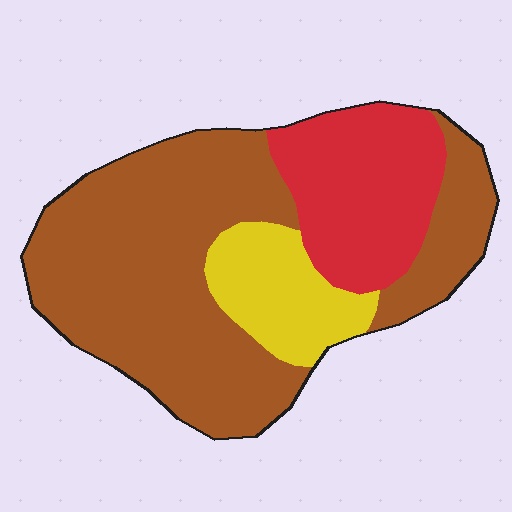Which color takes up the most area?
Brown, at roughly 60%.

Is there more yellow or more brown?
Brown.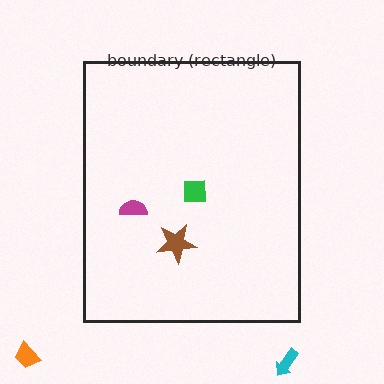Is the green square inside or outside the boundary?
Inside.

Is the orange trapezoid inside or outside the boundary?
Outside.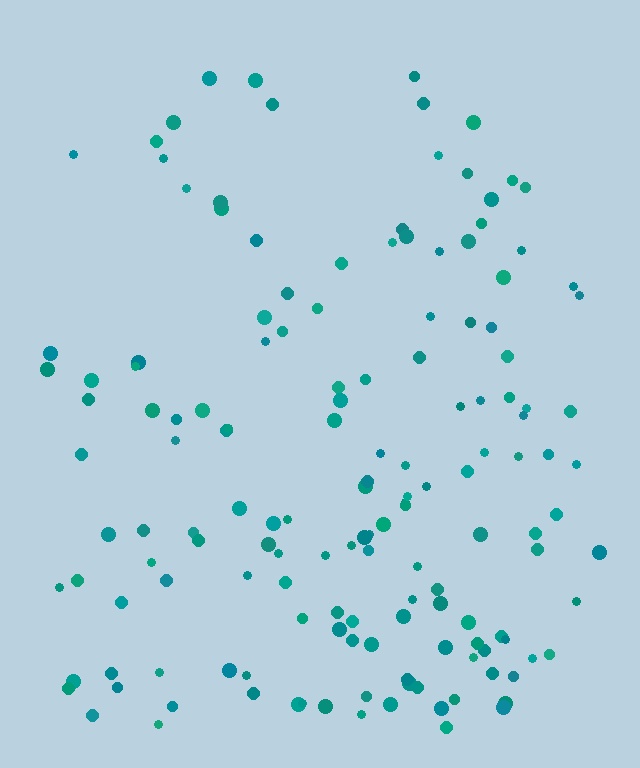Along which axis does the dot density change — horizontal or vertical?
Vertical.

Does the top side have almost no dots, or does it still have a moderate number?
Still a moderate number, just noticeably fewer than the bottom.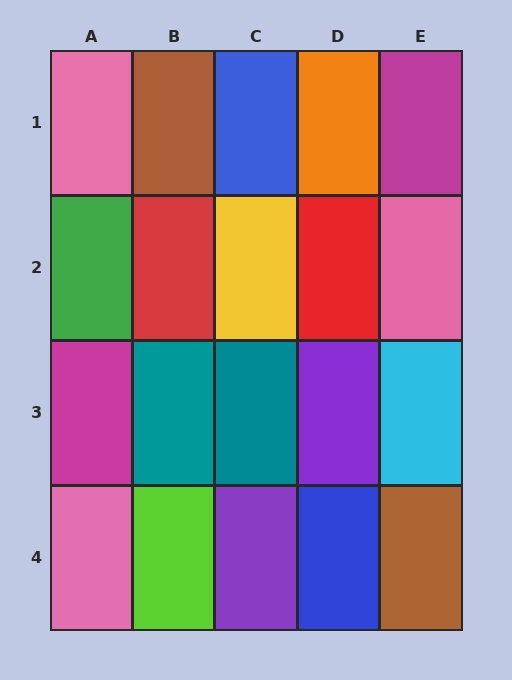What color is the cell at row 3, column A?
Magenta.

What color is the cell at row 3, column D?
Purple.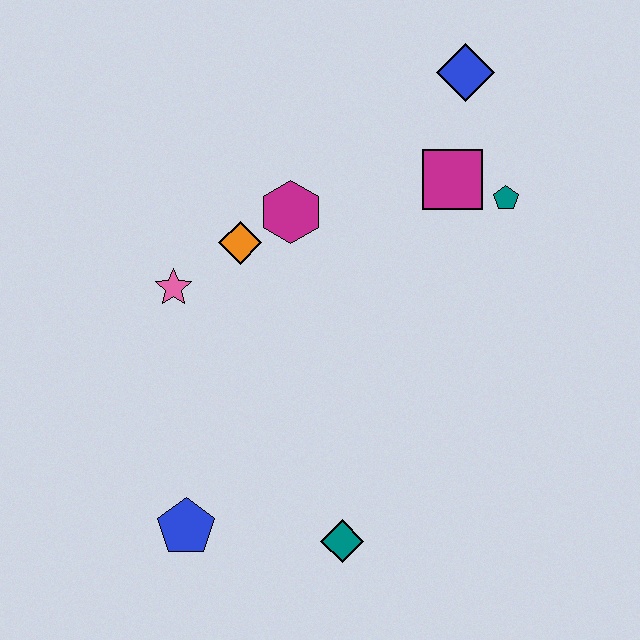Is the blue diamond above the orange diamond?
Yes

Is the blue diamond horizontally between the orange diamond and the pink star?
No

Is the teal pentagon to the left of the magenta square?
No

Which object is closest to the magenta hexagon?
The orange diamond is closest to the magenta hexagon.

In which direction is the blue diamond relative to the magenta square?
The blue diamond is above the magenta square.